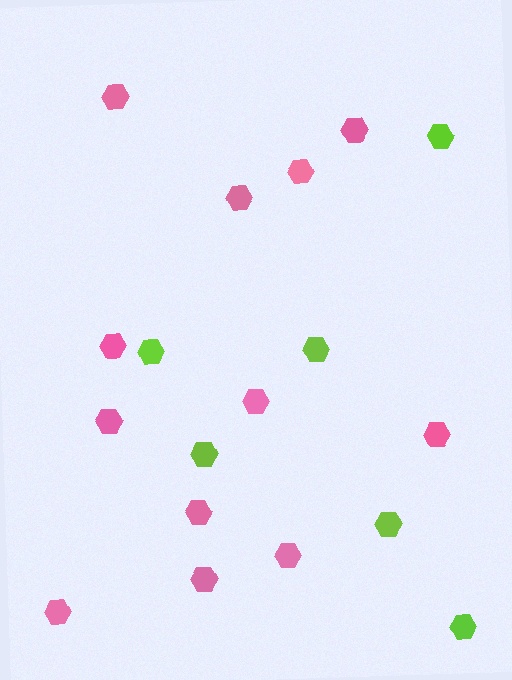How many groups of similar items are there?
There are 2 groups: one group of lime hexagons (6) and one group of pink hexagons (12).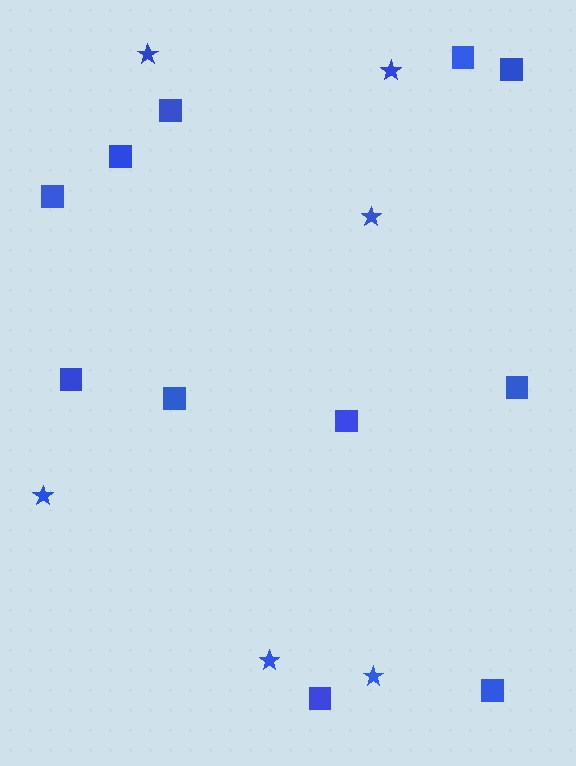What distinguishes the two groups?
There are 2 groups: one group of squares (11) and one group of stars (6).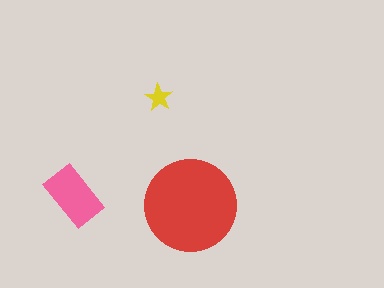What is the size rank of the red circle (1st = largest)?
1st.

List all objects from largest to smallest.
The red circle, the pink rectangle, the yellow star.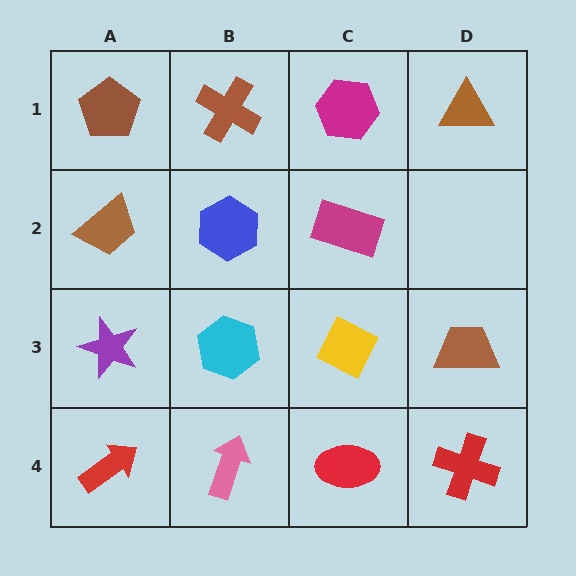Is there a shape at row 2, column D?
No, that cell is empty.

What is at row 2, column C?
A magenta rectangle.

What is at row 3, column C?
A yellow diamond.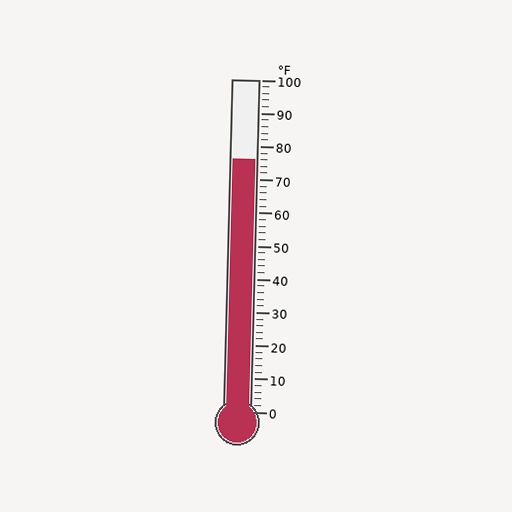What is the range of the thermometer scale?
The thermometer scale ranges from 0°F to 100°F.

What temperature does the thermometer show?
The thermometer shows approximately 76°F.